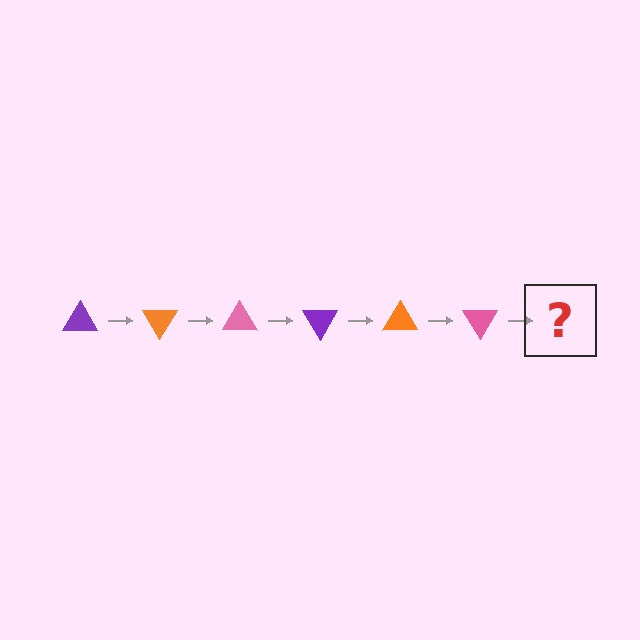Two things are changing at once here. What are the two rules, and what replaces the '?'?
The two rules are that it rotates 60 degrees each step and the color cycles through purple, orange, and pink. The '?' should be a purple triangle, rotated 360 degrees from the start.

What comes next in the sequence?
The next element should be a purple triangle, rotated 360 degrees from the start.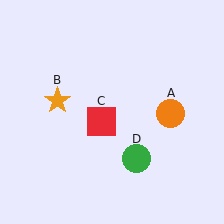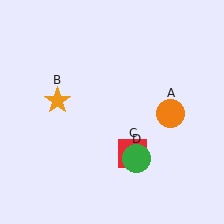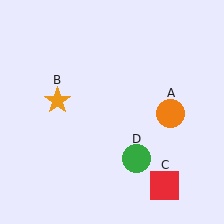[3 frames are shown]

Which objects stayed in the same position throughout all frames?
Orange circle (object A) and orange star (object B) and green circle (object D) remained stationary.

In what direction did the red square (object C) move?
The red square (object C) moved down and to the right.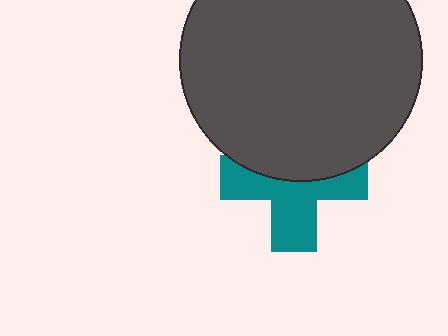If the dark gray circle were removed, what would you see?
You would see the complete teal cross.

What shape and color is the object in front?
The object in front is a dark gray circle.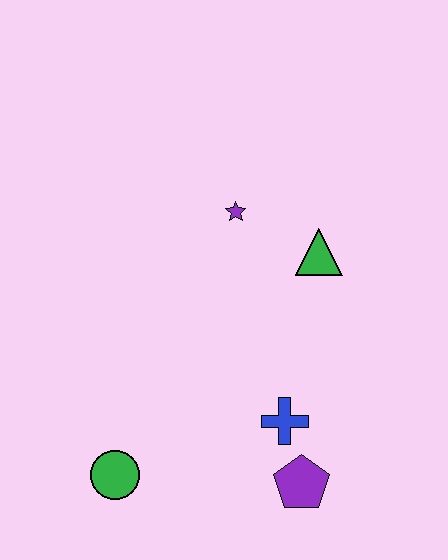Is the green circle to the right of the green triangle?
No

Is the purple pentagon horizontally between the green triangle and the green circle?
Yes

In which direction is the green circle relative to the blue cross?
The green circle is to the left of the blue cross.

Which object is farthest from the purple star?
The green circle is farthest from the purple star.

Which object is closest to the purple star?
The green triangle is closest to the purple star.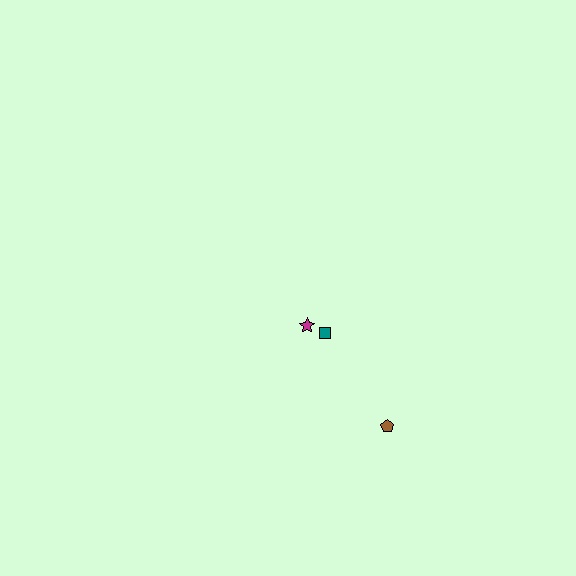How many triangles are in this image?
There are no triangles.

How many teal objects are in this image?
There is 1 teal object.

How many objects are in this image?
There are 3 objects.